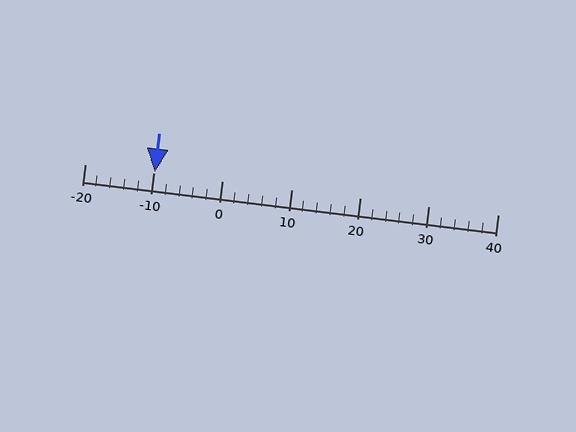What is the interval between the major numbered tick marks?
The major tick marks are spaced 10 units apart.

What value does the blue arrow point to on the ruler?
The blue arrow points to approximately -10.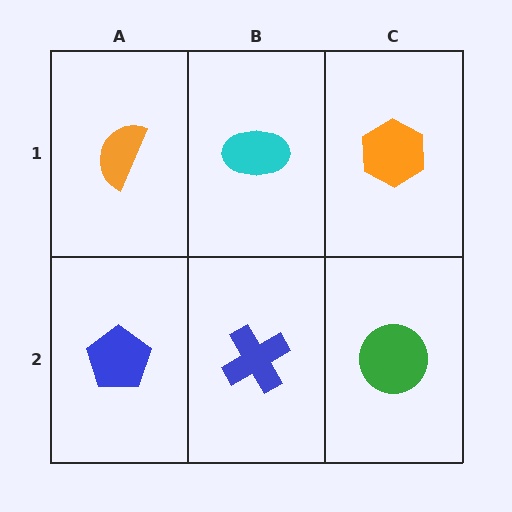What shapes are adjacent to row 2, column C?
An orange hexagon (row 1, column C), a blue cross (row 2, column B).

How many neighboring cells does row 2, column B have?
3.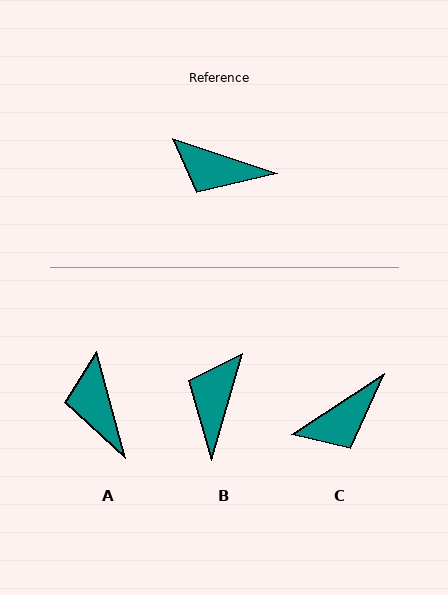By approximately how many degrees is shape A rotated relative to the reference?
Approximately 56 degrees clockwise.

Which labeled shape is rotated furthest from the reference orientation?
B, about 87 degrees away.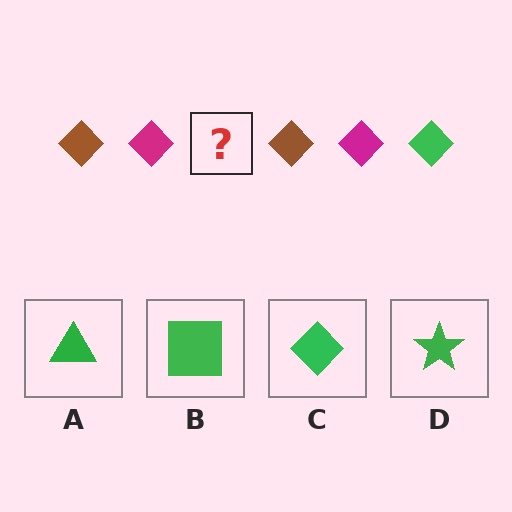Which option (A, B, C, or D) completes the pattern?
C.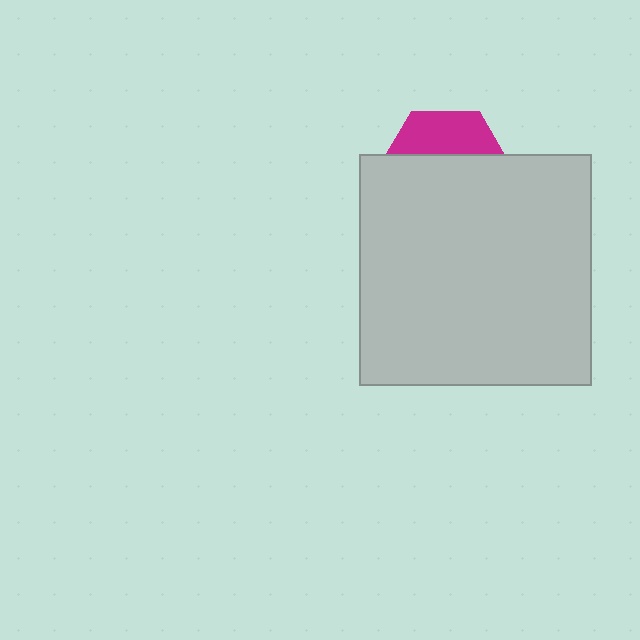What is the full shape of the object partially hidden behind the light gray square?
The partially hidden object is a magenta hexagon.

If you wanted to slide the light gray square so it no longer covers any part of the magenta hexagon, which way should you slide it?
Slide it down — that is the most direct way to separate the two shapes.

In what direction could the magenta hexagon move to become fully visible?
The magenta hexagon could move up. That would shift it out from behind the light gray square entirely.